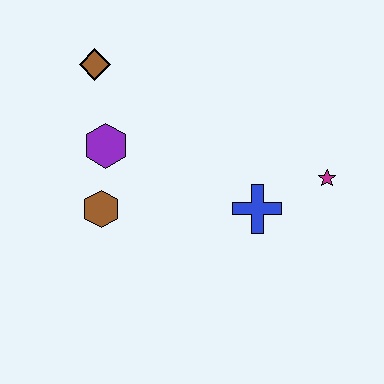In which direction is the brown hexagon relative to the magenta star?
The brown hexagon is to the left of the magenta star.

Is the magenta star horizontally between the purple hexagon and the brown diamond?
No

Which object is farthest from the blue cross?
The brown diamond is farthest from the blue cross.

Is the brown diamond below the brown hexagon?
No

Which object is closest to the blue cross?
The magenta star is closest to the blue cross.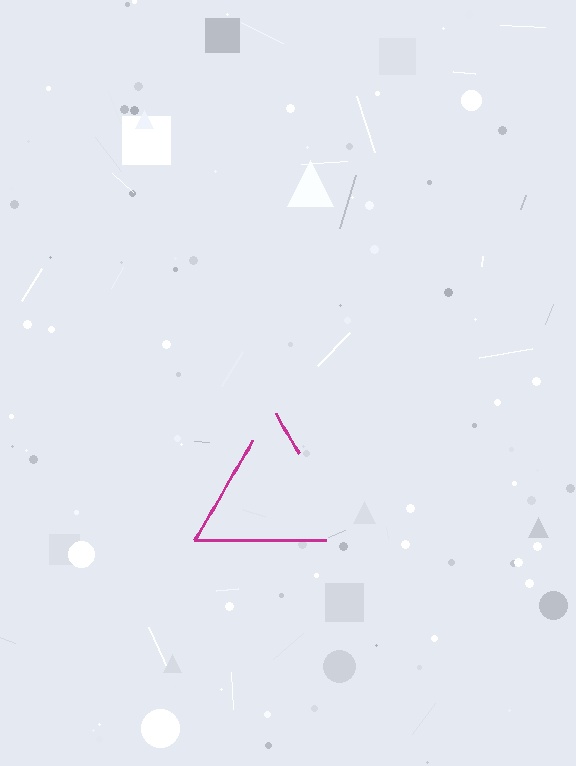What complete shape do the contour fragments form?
The contour fragments form a triangle.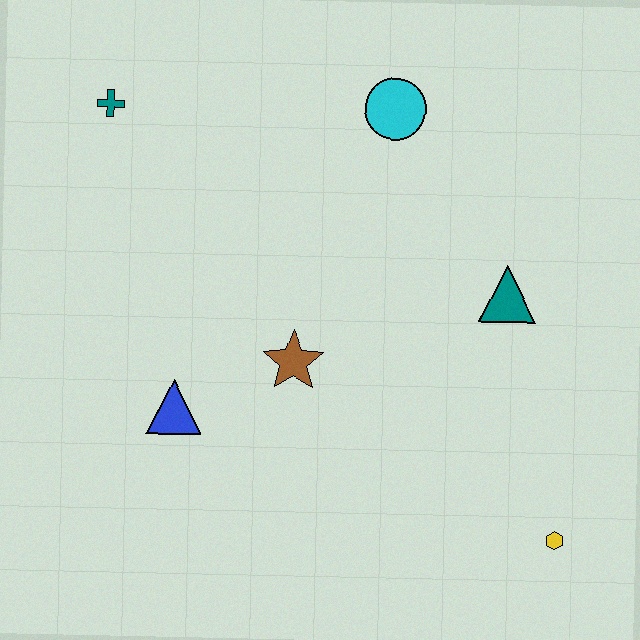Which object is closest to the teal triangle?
The cyan circle is closest to the teal triangle.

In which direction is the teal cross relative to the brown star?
The teal cross is above the brown star.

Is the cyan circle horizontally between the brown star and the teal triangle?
Yes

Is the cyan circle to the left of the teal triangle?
Yes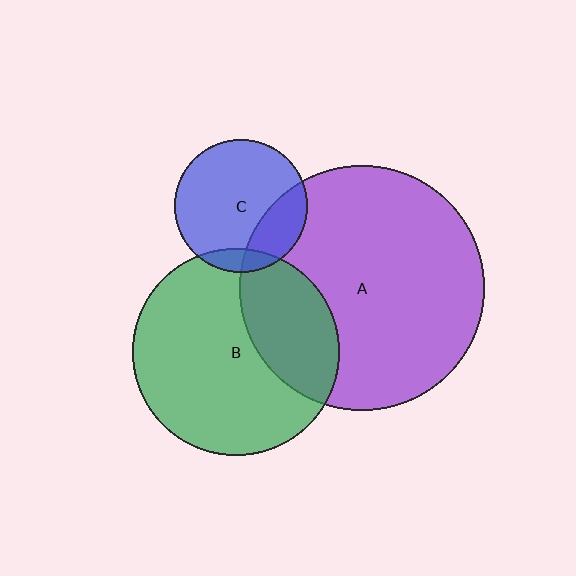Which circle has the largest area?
Circle A (purple).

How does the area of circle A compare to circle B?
Approximately 1.4 times.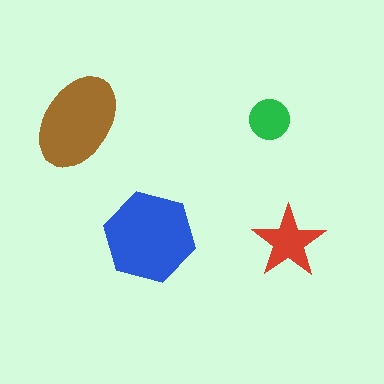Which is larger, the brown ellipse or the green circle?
The brown ellipse.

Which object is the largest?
The blue hexagon.